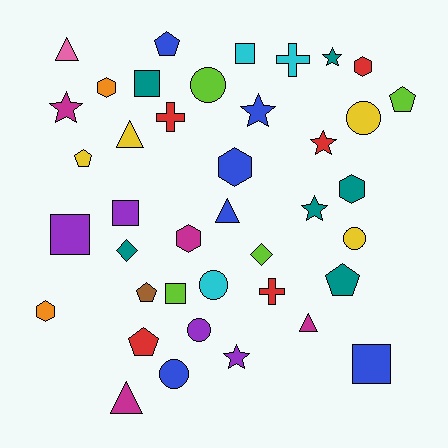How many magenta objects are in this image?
There are 4 magenta objects.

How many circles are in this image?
There are 6 circles.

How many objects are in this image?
There are 40 objects.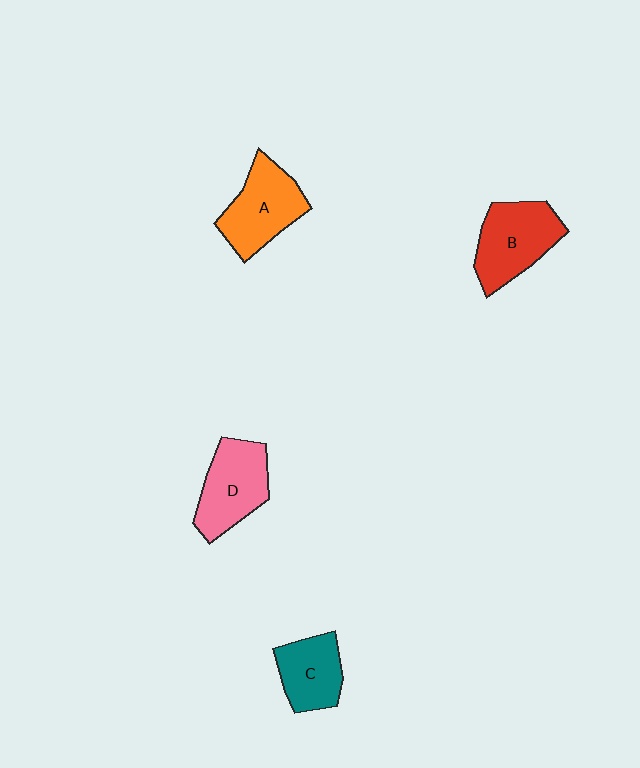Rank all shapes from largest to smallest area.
From largest to smallest: B (red), A (orange), D (pink), C (teal).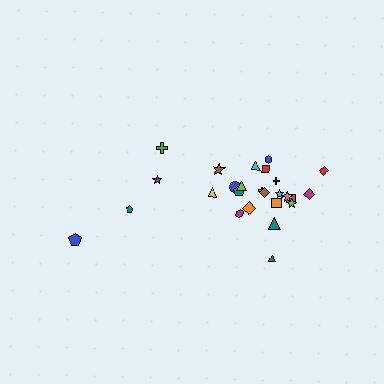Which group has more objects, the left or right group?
The right group.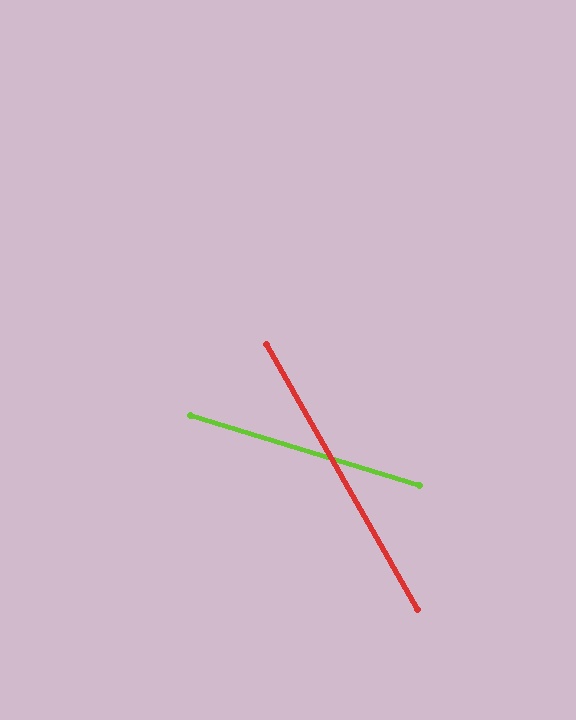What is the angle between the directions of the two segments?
Approximately 43 degrees.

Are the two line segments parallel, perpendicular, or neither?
Neither parallel nor perpendicular — they differ by about 43°.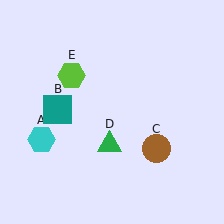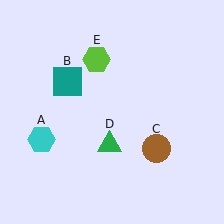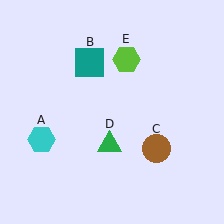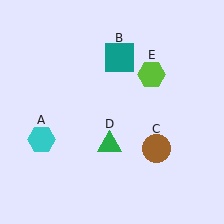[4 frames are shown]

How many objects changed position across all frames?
2 objects changed position: teal square (object B), lime hexagon (object E).